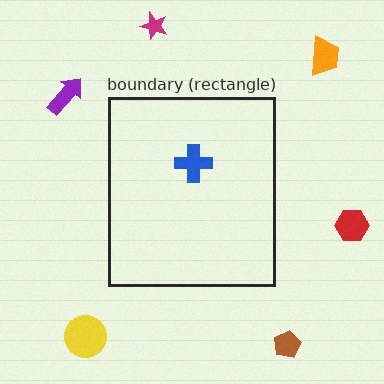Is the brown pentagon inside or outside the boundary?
Outside.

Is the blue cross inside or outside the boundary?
Inside.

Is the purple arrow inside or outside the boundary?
Outside.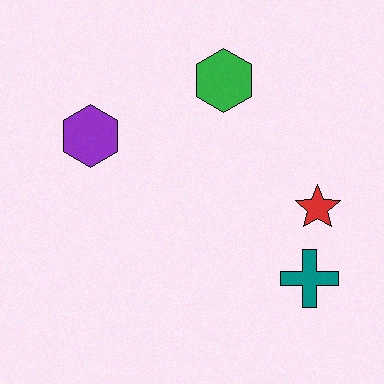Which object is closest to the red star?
The teal cross is closest to the red star.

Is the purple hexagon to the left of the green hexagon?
Yes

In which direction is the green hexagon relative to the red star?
The green hexagon is above the red star.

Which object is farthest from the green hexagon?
The teal cross is farthest from the green hexagon.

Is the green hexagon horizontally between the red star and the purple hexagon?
Yes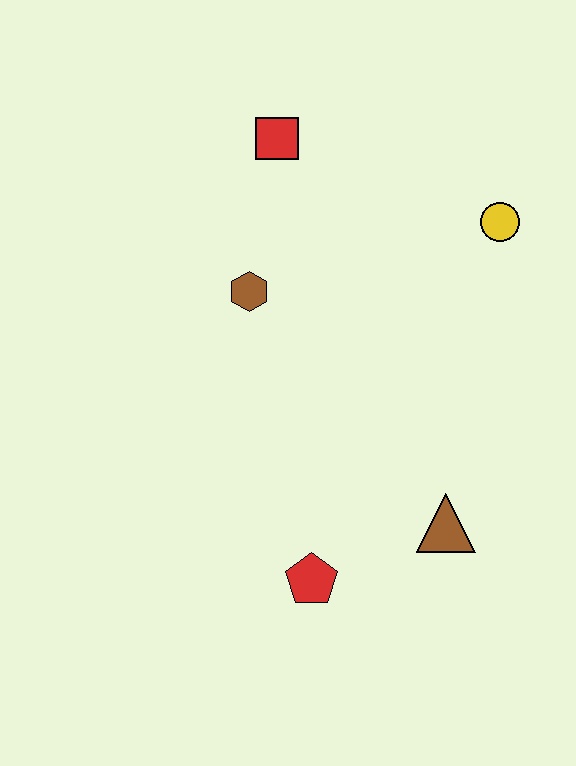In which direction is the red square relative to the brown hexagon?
The red square is above the brown hexagon.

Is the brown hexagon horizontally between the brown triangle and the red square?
No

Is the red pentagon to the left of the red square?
No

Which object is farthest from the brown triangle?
The red square is farthest from the brown triangle.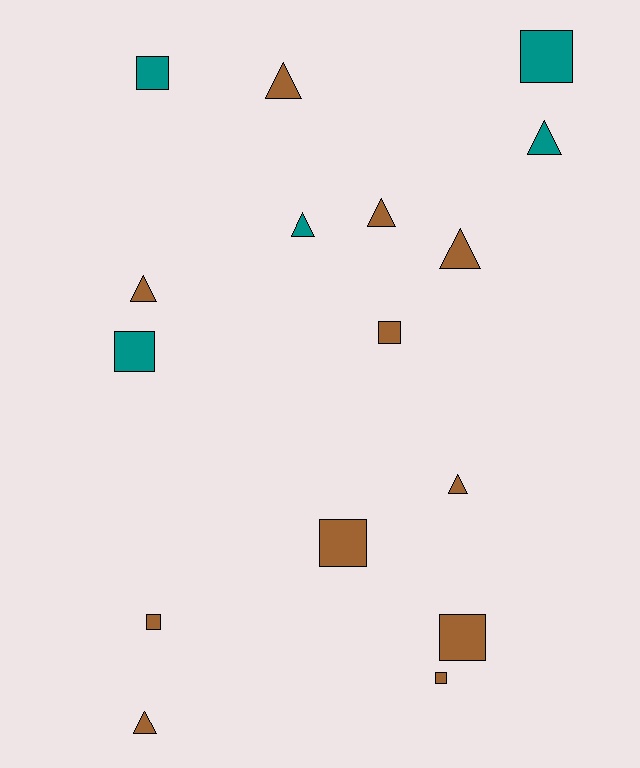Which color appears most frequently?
Brown, with 11 objects.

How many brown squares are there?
There are 5 brown squares.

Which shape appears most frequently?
Triangle, with 8 objects.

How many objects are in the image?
There are 16 objects.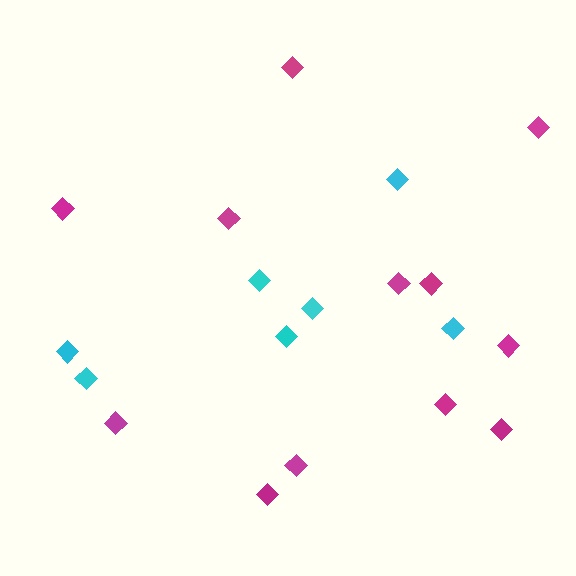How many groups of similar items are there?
There are 2 groups: one group of magenta diamonds (12) and one group of cyan diamonds (7).